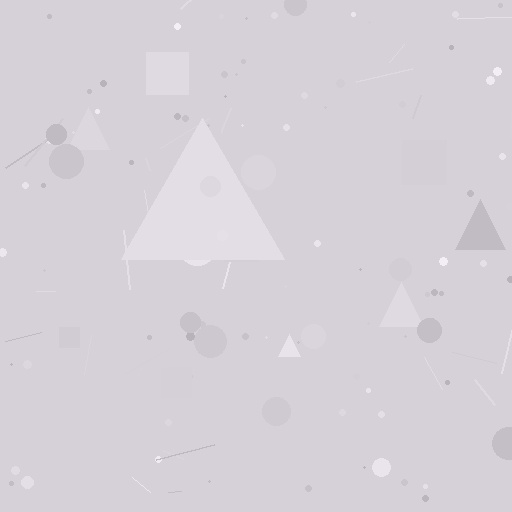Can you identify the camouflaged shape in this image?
The camouflaged shape is a triangle.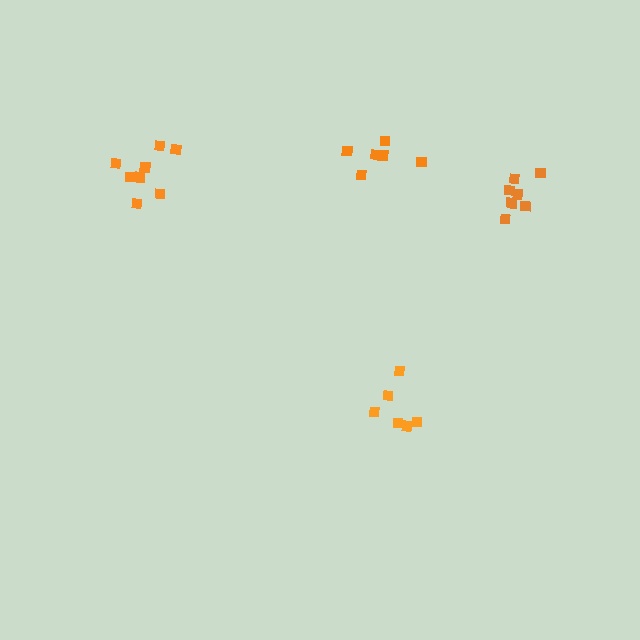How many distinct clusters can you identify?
There are 4 distinct clusters.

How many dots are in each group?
Group 1: 8 dots, Group 2: 8 dots, Group 3: 6 dots, Group 4: 6 dots (28 total).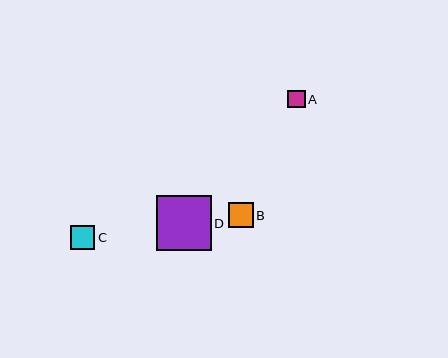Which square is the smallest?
Square A is the smallest with a size of approximately 18 pixels.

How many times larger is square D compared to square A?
Square D is approximately 3.1 times the size of square A.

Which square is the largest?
Square D is the largest with a size of approximately 55 pixels.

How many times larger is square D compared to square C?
Square D is approximately 2.2 times the size of square C.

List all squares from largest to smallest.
From largest to smallest: D, B, C, A.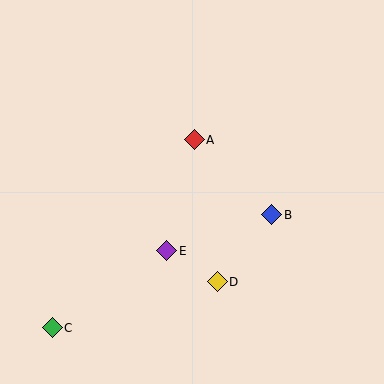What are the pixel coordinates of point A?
Point A is at (194, 140).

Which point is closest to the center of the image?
Point A at (194, 140) is closest to the center.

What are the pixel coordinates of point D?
Point D is at (217, 282).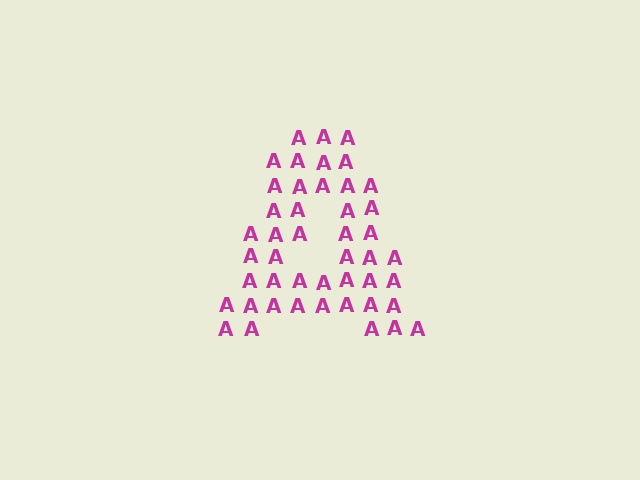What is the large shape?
The large shape is the letter A.